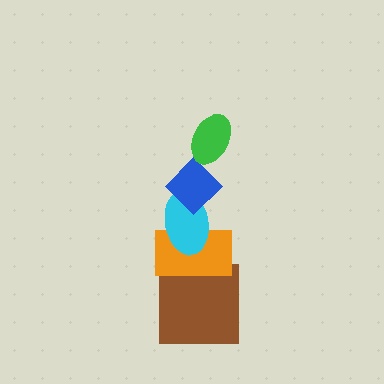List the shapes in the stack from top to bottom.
From top to bottom: the green ellipse, the blue diamond, the cyan ellipse, the orange rectangle, the brown square.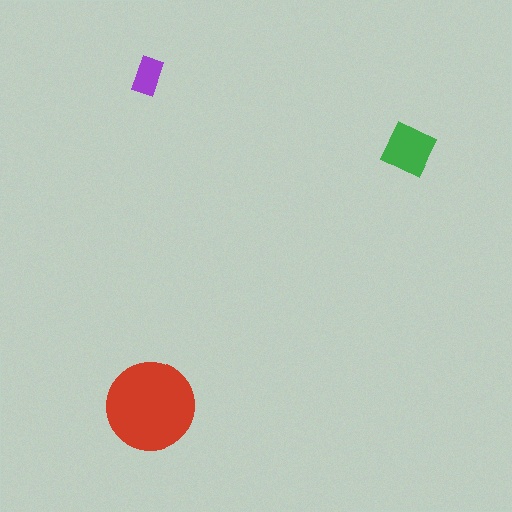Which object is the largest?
The red circle.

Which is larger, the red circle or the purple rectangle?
The red circle.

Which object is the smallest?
The purple rectangle.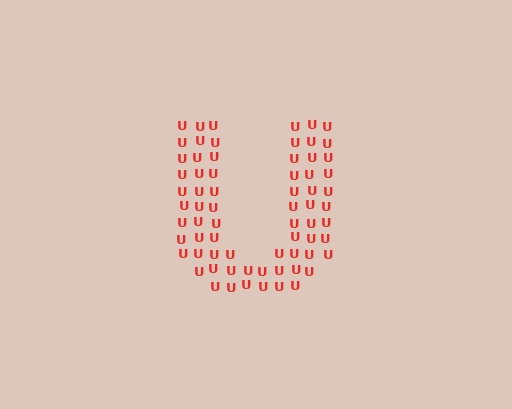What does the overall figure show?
The overall figure shows the letter U.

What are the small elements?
The small elements are letter U's.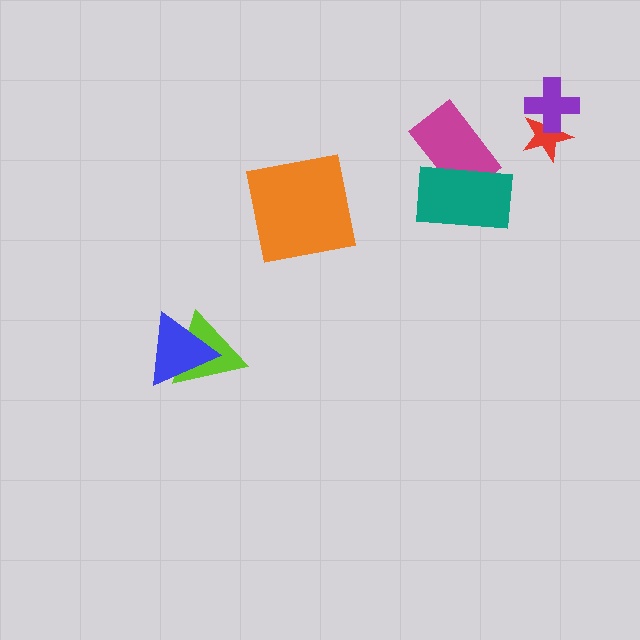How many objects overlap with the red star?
1 object overlaps with the red star.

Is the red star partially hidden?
Yes, it is partially covered by another shape.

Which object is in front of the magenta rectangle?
The teal rectangle is in front of the magenta rectangle.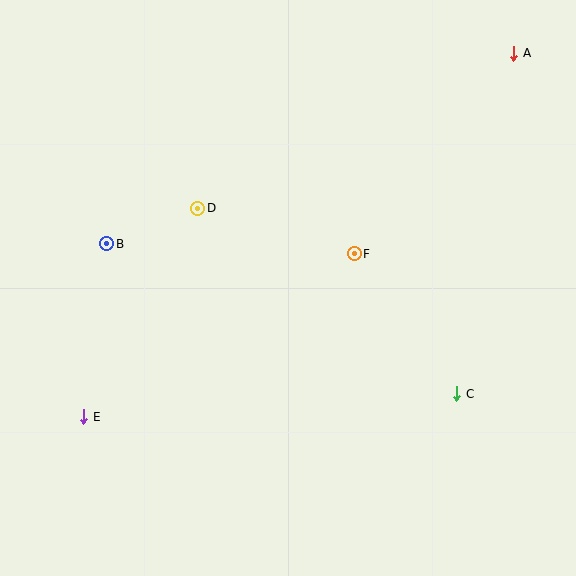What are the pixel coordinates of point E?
Point E is at (84, 417).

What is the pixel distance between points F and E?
The distance between F and E is 316 pixels.